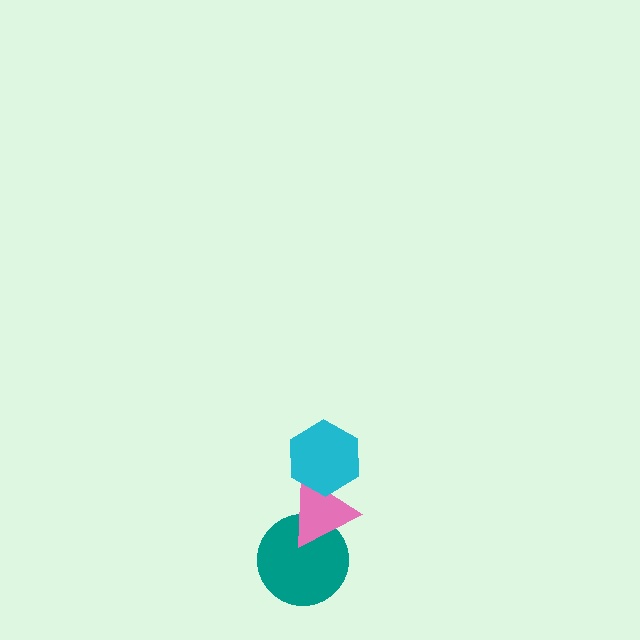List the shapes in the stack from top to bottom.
From top to bottom: the cyan hexagon, the pink triangle, the teal circle.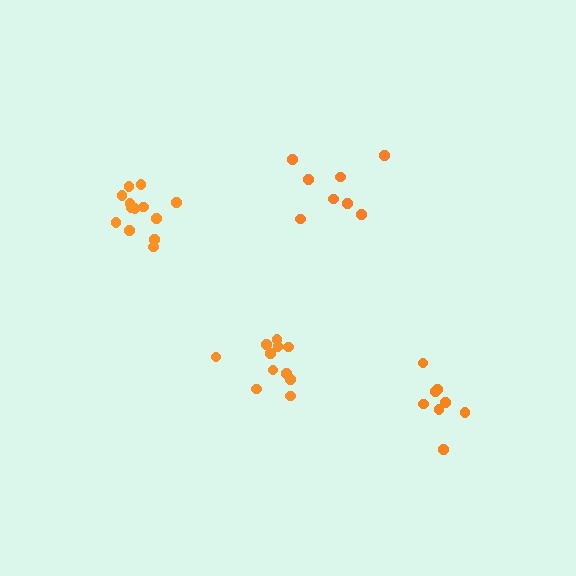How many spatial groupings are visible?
There are 4 spatial groupings.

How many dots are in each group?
Group 1: 11 dots, Group 2: 13 dots, Group 3: 8 dots, Group 4: 8 dots (40 total).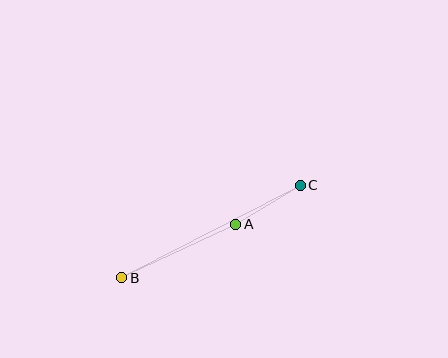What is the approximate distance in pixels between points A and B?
The distance between A and B is approximately 126 pixels.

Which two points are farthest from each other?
Points B and C are farthest from each other.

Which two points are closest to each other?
Points A and C are closest to each other.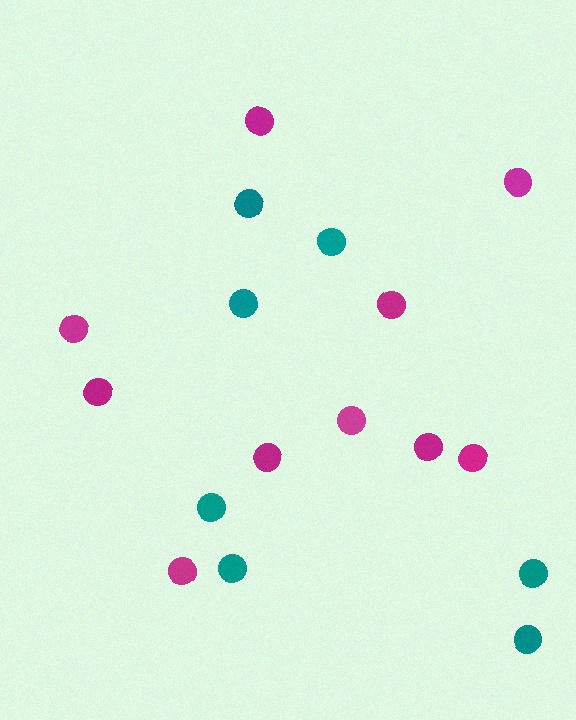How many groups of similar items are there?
There are 2 groups: one group of magenta circles (10) and one group of teal circles (7).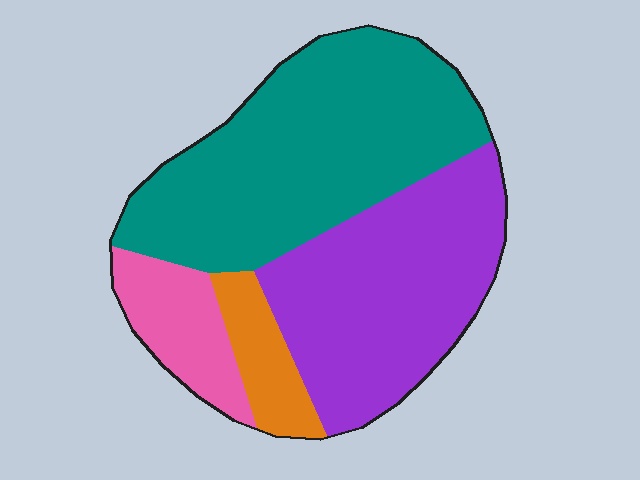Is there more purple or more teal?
Teal.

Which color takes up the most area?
Teal, at roughly 45%.